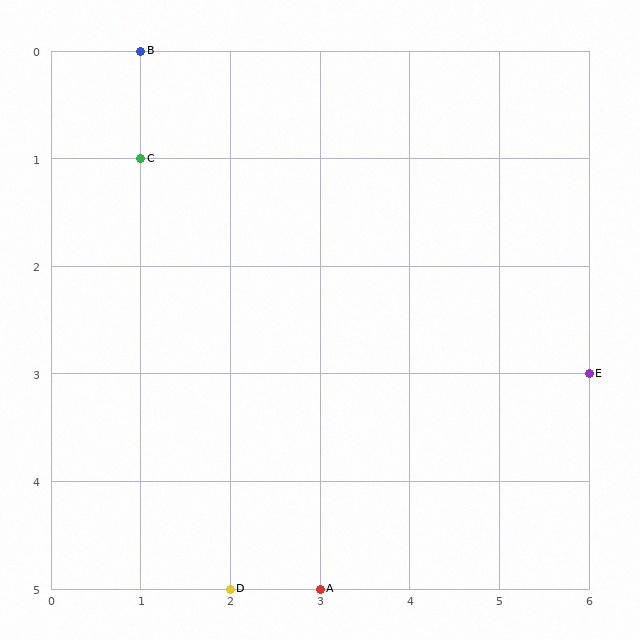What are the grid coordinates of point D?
Point D is at grid coordinates (2, 5).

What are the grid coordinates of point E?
Point E is at grid coordinates (6, 3).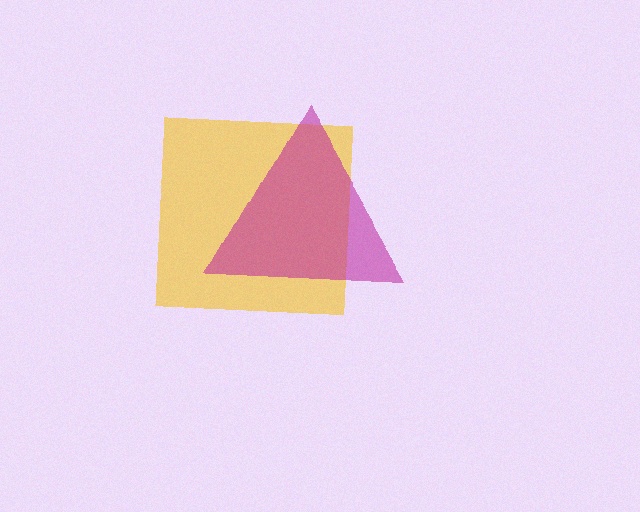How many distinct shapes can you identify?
There are 2 distinct shapes: a yellow square, a magenta triangle.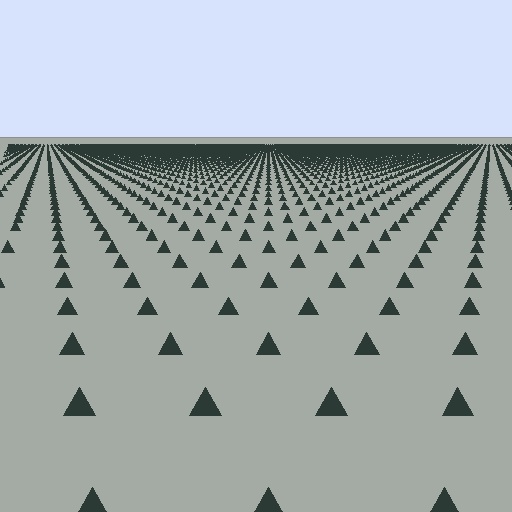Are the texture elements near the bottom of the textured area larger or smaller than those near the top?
Larger. Near the bottom, elements are closer to the viewer and appear at a bigger on-screen size.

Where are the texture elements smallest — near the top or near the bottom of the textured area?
Near the top.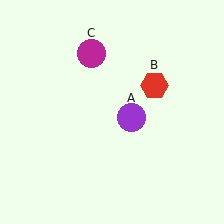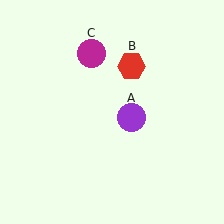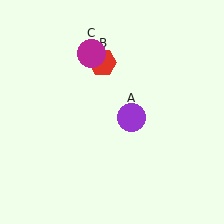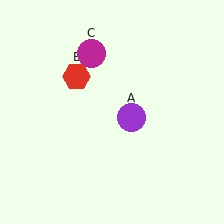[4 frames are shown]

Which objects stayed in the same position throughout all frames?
Purple circle (object A) and magenta circle (object C) remained stationary.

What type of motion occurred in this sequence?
The red hexagon (object B) rotated counterclockwise around the center of the scene.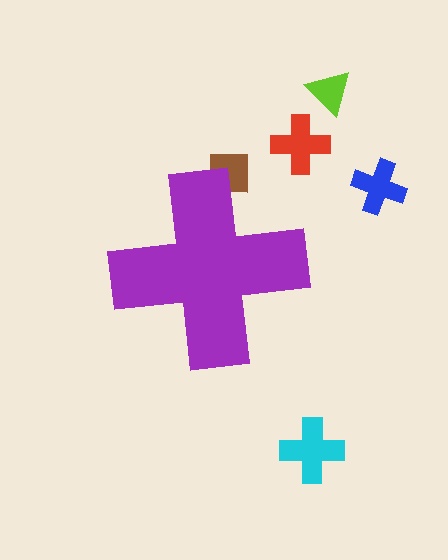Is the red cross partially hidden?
No, the red cross is fully visible.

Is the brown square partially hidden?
Yes, the brown square is partially hidden behind the purple cross.